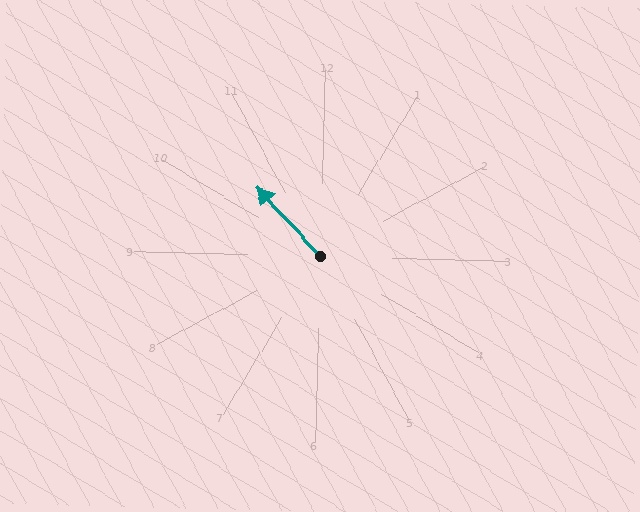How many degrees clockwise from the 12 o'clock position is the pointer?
Approximately 316 degrees.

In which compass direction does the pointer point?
Northwest.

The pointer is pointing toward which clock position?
Roughly 11 o'clock.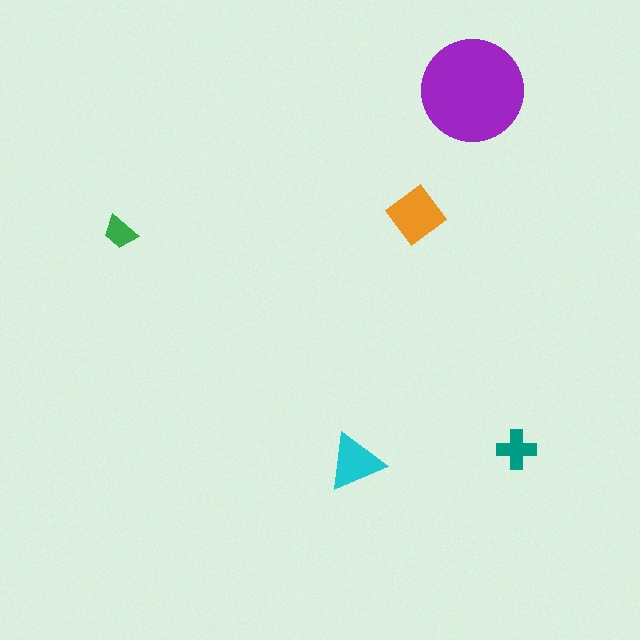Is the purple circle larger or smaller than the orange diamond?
Larger.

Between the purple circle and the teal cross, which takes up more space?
The purple circle.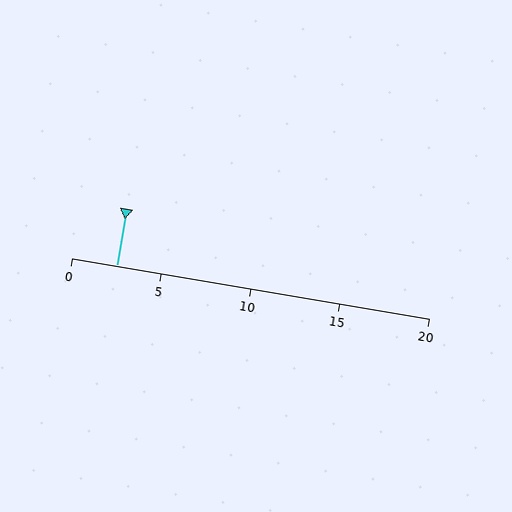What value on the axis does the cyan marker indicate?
The marker indicates approximately 2.5.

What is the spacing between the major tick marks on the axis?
The major ticks are spaced 5 apart.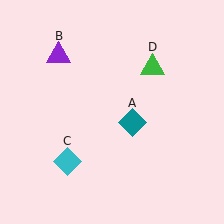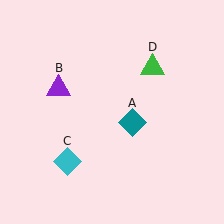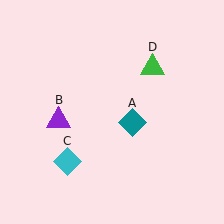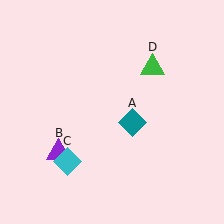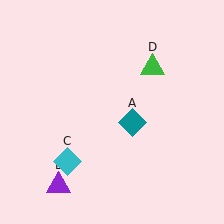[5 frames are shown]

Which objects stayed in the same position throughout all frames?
Teal diamond (object A) and cyan diamond (object C) and green triangle (object D) remained stationary.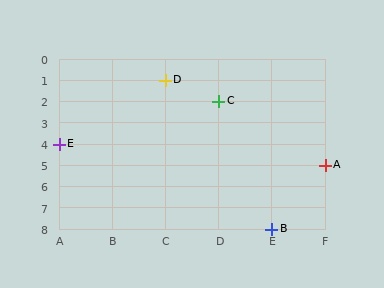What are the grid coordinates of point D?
Point D is at grid coordinates (C, 1).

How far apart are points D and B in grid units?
Points D and B are 2 columns and 7 rows apart (about 7.3 grid units diagonally).